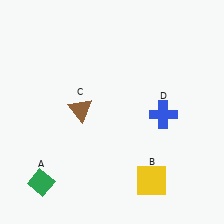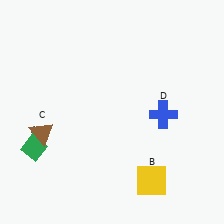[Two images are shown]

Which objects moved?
The objects that moved are: the green diamond (A), the brown triangle (C).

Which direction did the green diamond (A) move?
The green diamond (A) moved up.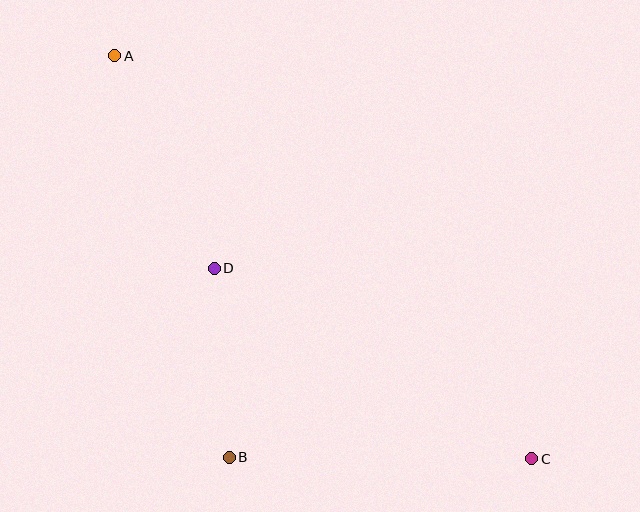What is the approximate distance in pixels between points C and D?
The distance between C and D is approximately 370 pixels.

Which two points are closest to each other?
Points B and D are closest to each other.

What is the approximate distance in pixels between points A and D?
The distance between A and D is approximately 235 pixels.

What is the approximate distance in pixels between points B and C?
The distance between B and C is approximately 303 pixels.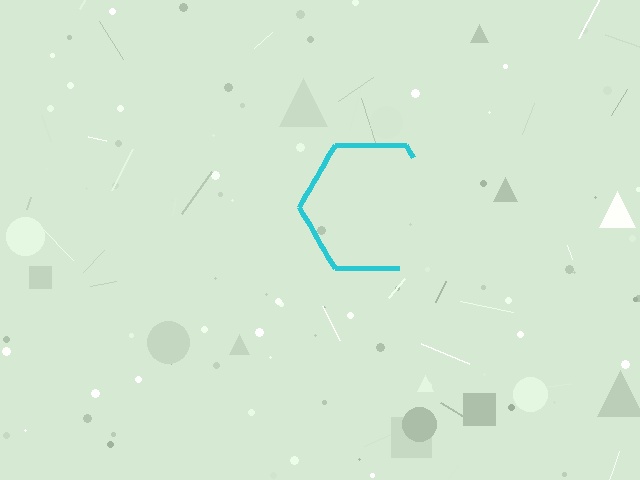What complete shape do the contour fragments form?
The contour fragments form a hexagon.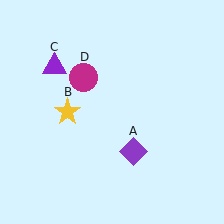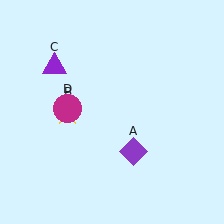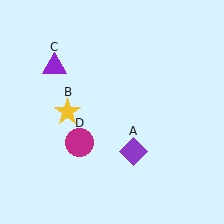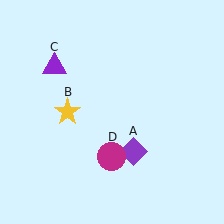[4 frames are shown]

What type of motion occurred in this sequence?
The magenta circle (object D) rotated counterclockwise around the center of the scene.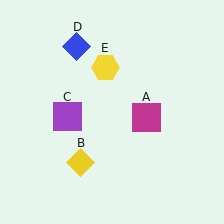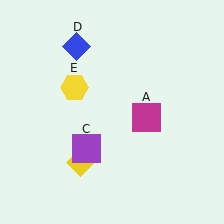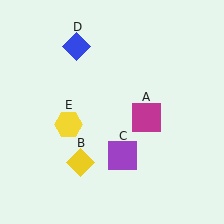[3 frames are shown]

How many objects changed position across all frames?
2 objects changed position: purple square (object C), yellow hexagon (object E).